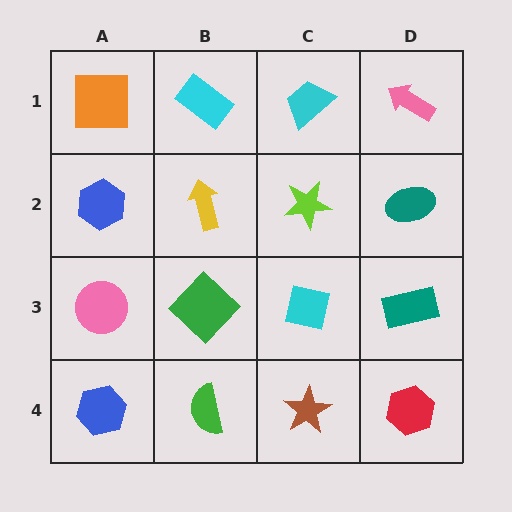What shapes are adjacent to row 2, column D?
A pink arrow (row 1, column D), a teal rectangle (row 3, column D), a lime star (row 2, column C).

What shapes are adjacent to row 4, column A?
A pink circle (row 3, column A), a green semicircle (row 4, column B).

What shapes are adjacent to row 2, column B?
A cyan rectangle (row 1, column B), a green diamond (row 3, column B), a blue hexagon (row 2, column A), a lime star (row 2, column C).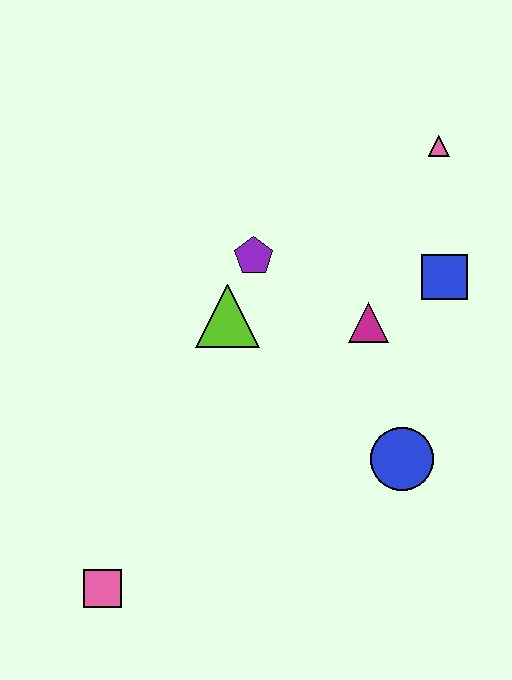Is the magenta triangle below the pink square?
No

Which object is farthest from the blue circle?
The pink square is farthest from the blue circle.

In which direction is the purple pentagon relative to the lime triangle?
The purple pentagon is above the lime triangle.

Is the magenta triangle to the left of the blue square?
Yes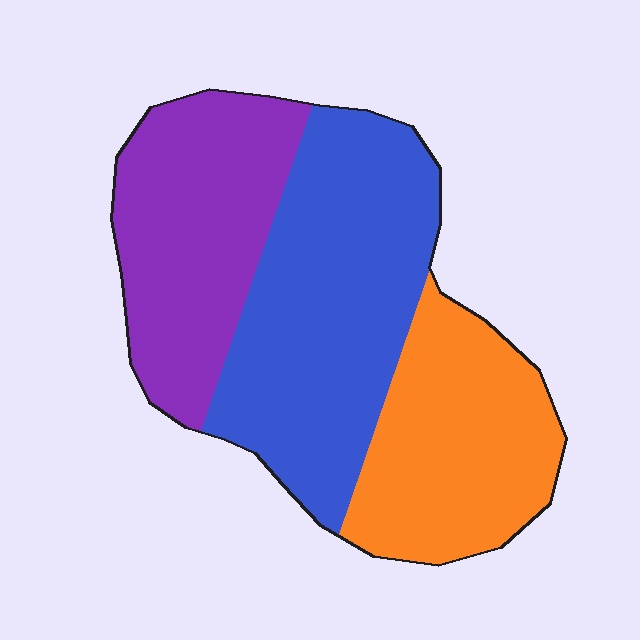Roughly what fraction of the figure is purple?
Purple covers 30% of the figure.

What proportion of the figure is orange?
Orange covers 28% of the figure.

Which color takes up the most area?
Blue, at roughly 40%.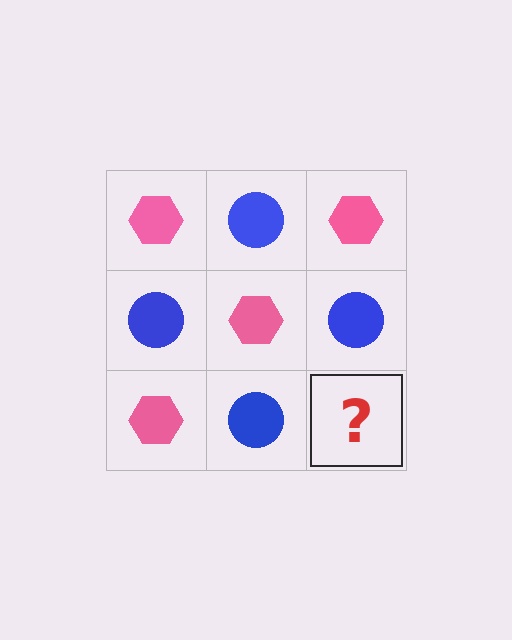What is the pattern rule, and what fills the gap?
The rule is that it alternates pink hexagon and blue circle in a checkerboard pattern. The gap should be filled with a pink hexagon.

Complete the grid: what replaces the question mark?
The question mark should be replaced with a pink hexagon.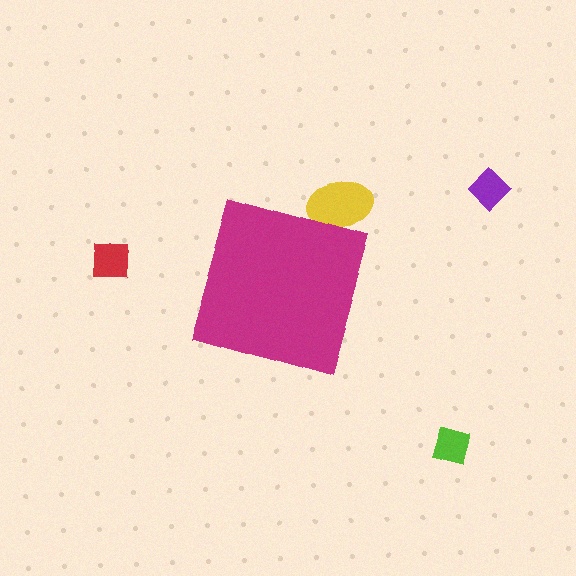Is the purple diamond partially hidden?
No, the purple diamond is fully visible.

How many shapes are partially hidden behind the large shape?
1 shape is partially hidden.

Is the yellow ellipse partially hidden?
Yes, the yellow ellipse is partially hidden behind the magenta diamond.